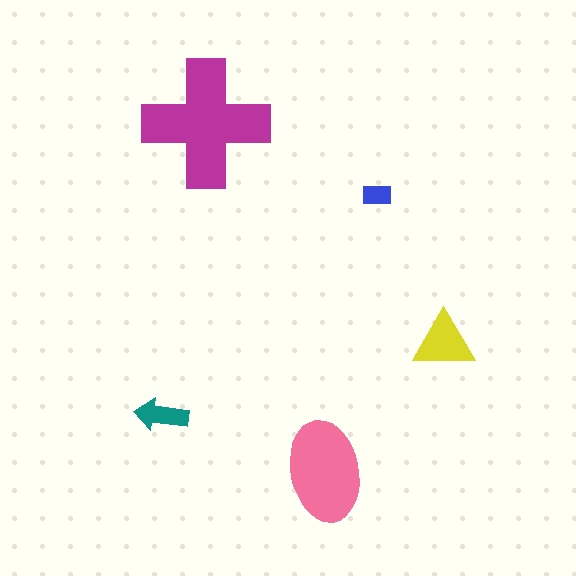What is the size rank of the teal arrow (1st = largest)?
4th.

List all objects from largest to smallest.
The magenta cross, the pink ellipse, the yellow triangle, the teal arrow, the blue rectangle.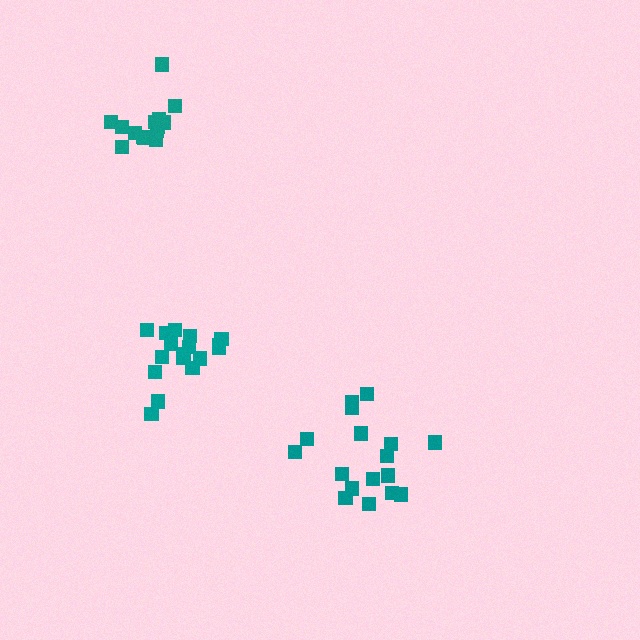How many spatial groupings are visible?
There are 3 spatial groupings.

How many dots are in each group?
Group 1: 17 dots, Group 2: 17 dots, Group 3: 14 dots (48 total).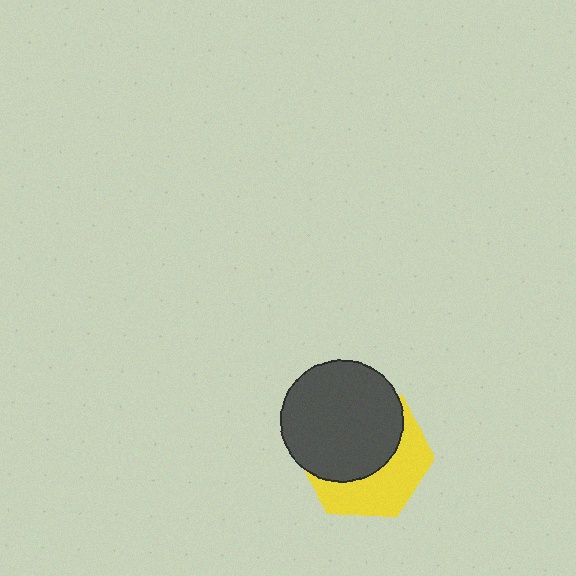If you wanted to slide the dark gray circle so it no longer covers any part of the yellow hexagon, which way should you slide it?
Slide it up — that is the most direct way to separate the two shapes.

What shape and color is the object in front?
The object in front is a dark gray circle.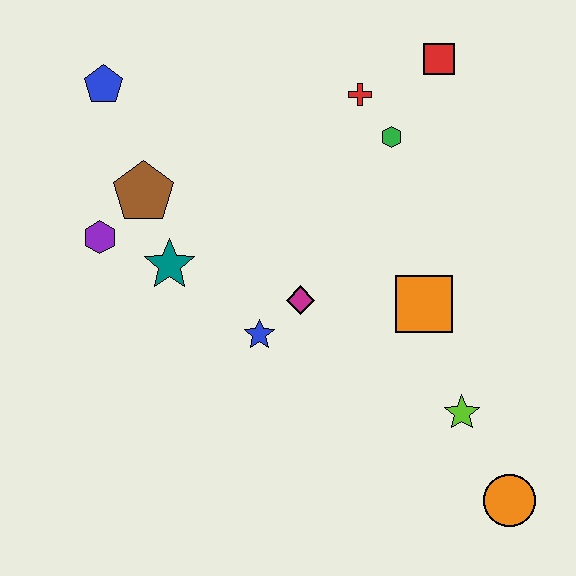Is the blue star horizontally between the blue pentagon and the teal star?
No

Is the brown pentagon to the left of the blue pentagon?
No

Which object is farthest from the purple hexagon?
The orange circle is farthest from the purple hexagon.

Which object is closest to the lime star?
The orange circle is closest to the lime star.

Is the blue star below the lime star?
No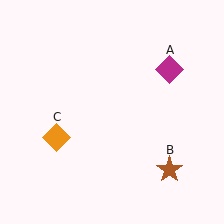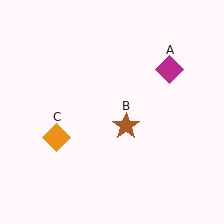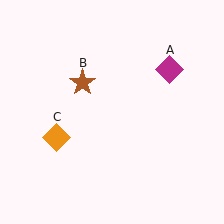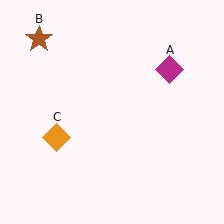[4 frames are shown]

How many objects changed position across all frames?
1 object changed position: brown star (object B).